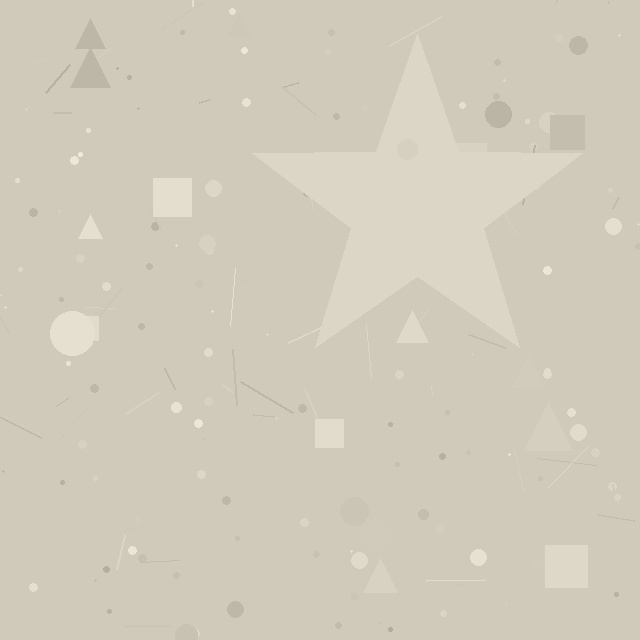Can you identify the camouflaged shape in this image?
The camouflaged shape is a star.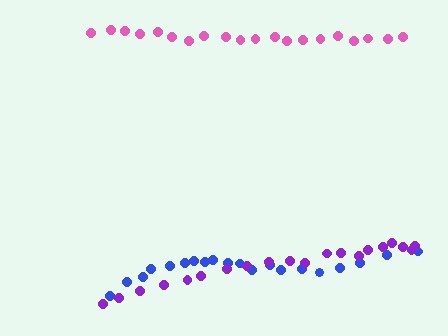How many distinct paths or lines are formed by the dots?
There are 3 distinct paths.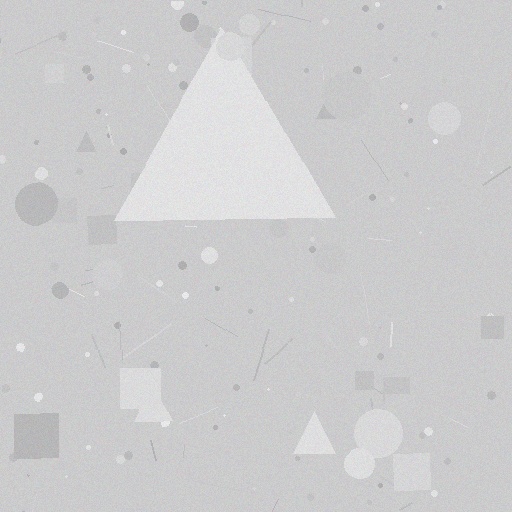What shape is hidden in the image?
A triangle is hidden in the image.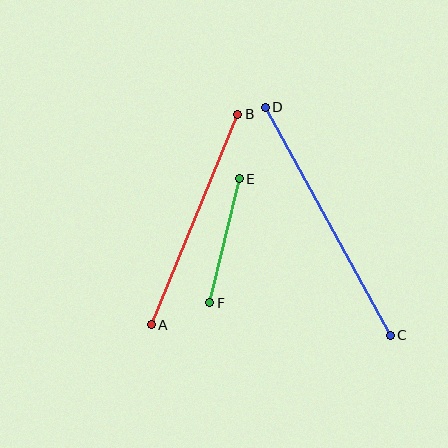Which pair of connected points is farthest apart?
Points C and D are farthest apart.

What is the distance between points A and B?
The distance is approximately 228 pixels.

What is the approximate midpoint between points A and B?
The midpoint is at approximately (195, 219) pixels.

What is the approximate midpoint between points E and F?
The midpoint is at approximately (225, 241) pixels.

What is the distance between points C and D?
The distance is approximately 260 pixels.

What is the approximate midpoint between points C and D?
The midpoint is at approximately (328, 221) pixels.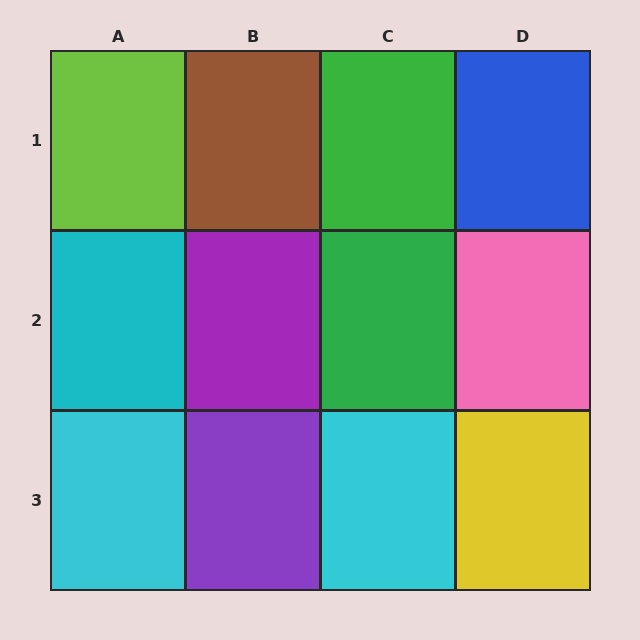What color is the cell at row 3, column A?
Cyan.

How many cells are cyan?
3 cells are cyan.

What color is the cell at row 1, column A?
Lime.